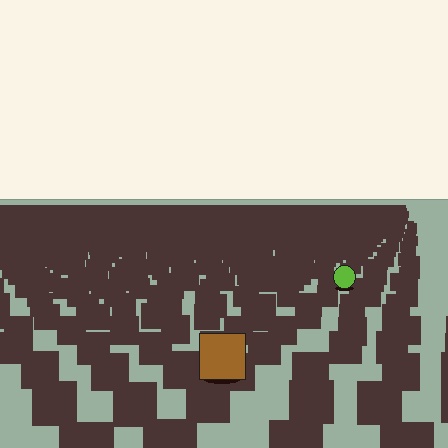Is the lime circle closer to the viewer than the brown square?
No. The brown square is closer — you can tell from the texture gradient: the ground texture is coarser near it.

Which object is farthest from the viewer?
The lime circle is farthest from the viewer. It appears smaller and the ground texture around it is denser.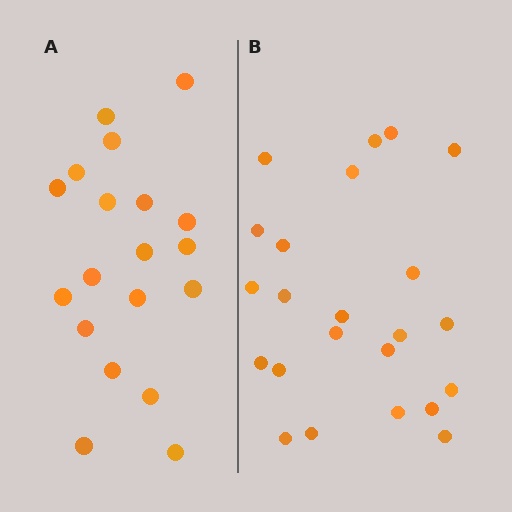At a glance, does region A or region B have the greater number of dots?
Region B (the right region) has more dots.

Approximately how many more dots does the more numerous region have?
Region B has about 4 more dots than region A.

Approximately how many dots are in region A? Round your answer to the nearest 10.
About 20 dots. (The exact count is 19, which rounds to 20.)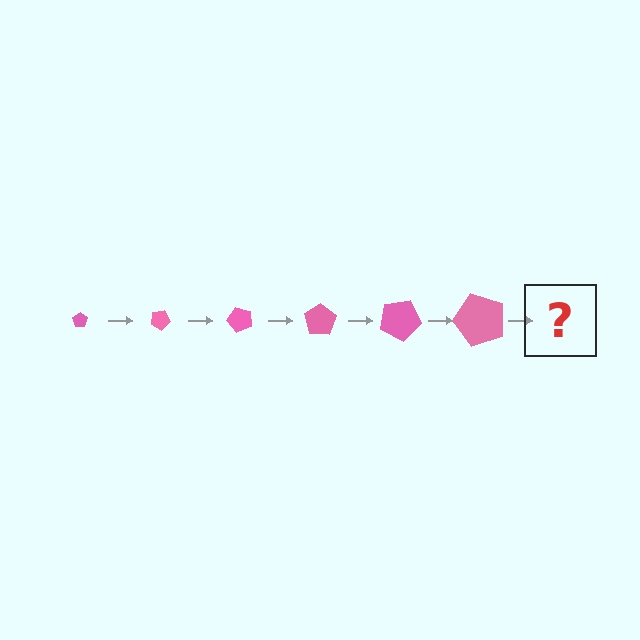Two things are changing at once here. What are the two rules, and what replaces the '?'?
The two rules are that the pentagon grows larger each step and it rotates 25 degrees each step. The '?' should be a pentagon, larger than the previous one and rotated 150 degrees from the start.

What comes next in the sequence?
The next element should be a pentagon, larger than the previous one and rotated 150 degrees from the start.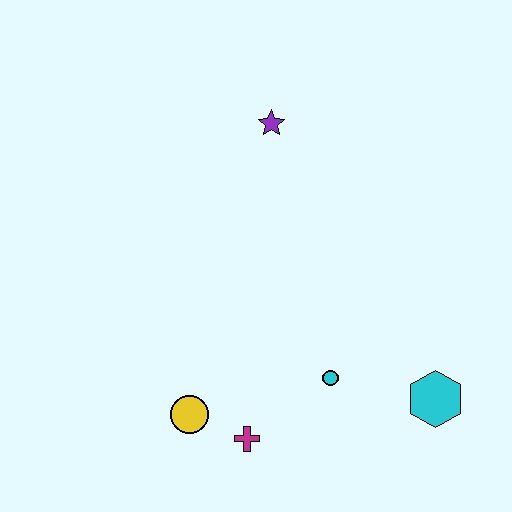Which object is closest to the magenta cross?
The yellow circle is closest to the magenta cross.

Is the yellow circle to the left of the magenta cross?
Yes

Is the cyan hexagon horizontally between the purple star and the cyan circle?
No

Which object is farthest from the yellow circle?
The purple star is farthest from the yellow circle.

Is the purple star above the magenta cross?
Yes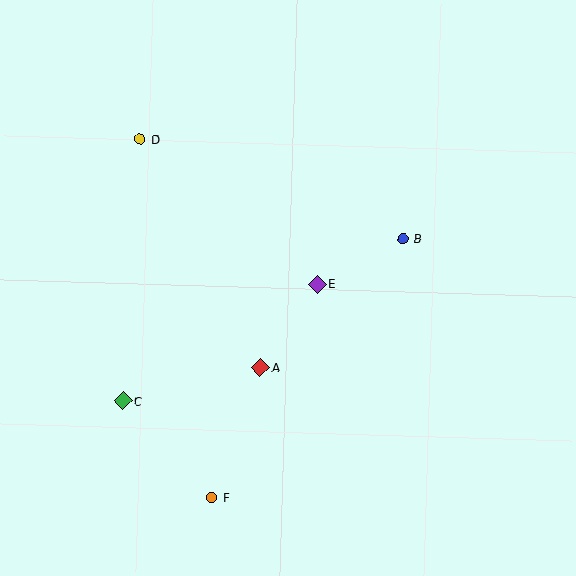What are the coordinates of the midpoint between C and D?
The midpoint between C and D is at (131, 270).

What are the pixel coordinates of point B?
Point B is at (403, 238).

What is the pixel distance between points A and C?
The distance between A and C is 142 pixels.